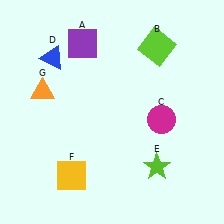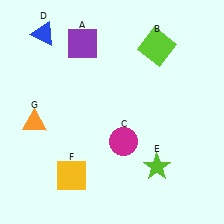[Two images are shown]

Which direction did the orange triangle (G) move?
The orange triangle (G) moved down.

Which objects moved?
The objects that moved are: the magenta circle (C), the blue triangle (D), the orange triangle (G).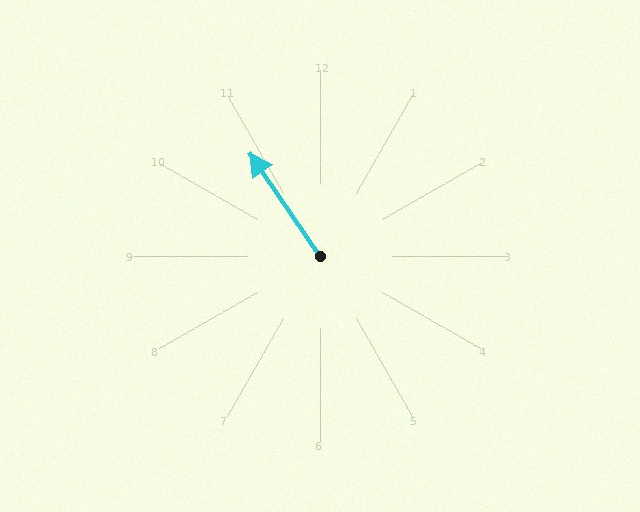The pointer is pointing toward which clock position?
Roughly 11 o'clock.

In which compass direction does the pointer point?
Northwest.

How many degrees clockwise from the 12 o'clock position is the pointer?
Approximately 326 degrees.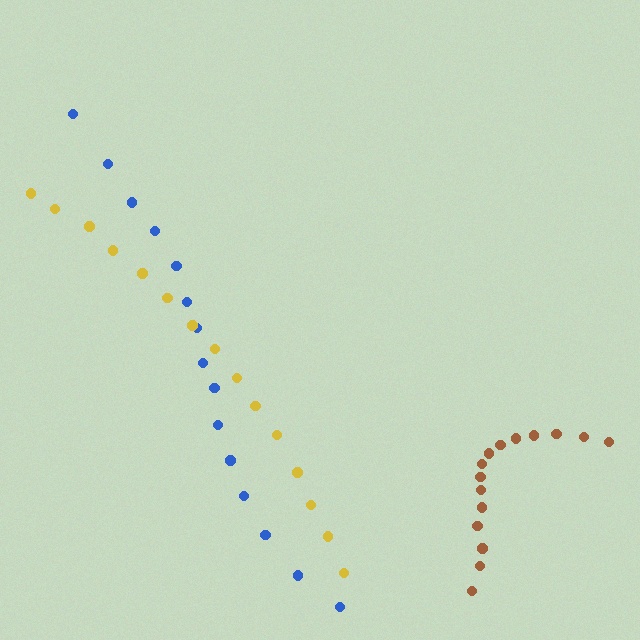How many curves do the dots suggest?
There are 3 distinct paths.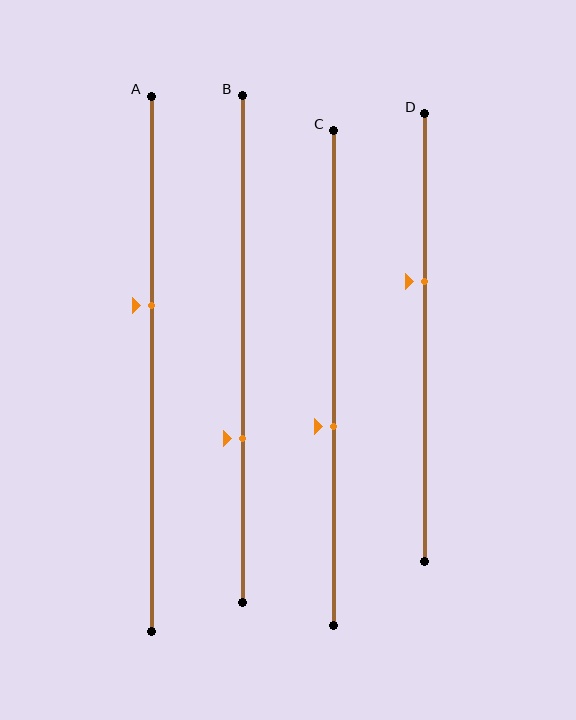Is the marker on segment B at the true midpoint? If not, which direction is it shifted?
No, the marker on segment B is shifted downward by about 18% of the segment length.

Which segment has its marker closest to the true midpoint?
Segment C has its marker closest to the true midpoint.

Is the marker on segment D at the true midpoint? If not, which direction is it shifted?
No, the marker on segment D is shifted upward by about 13% of the segment length.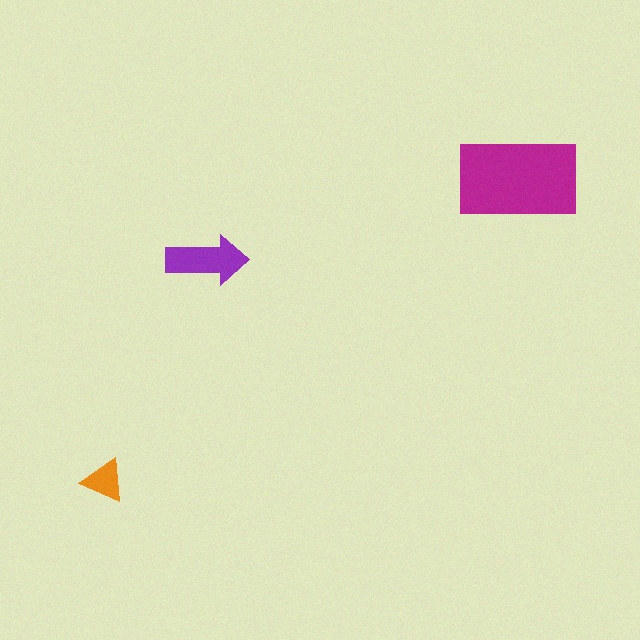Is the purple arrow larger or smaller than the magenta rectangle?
Smaller.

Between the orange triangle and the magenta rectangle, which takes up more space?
The magenta rectangle.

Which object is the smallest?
The orange triangle.